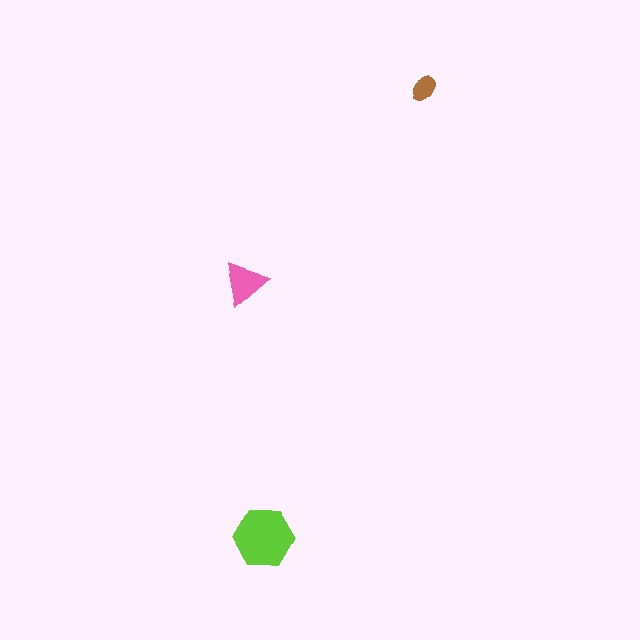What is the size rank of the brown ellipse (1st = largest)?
3rd.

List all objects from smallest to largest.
The brown ellipse, the pink triangle, the lime hexagon.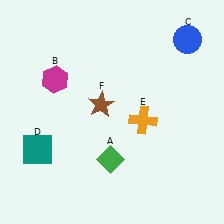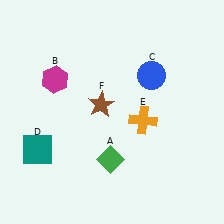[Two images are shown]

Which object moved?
The blue circle (C) moved left.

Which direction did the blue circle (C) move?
The blue circle (C) moved left.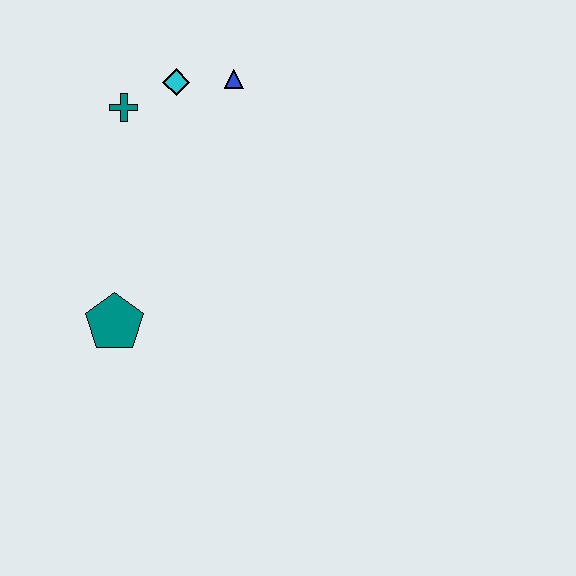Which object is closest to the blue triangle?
The cyan diamond is closest to the blue triangle.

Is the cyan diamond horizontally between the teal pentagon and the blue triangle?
Yes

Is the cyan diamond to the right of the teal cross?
Yes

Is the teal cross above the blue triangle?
No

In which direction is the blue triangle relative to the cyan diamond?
The blue triangle is to the right of the cyan diamond.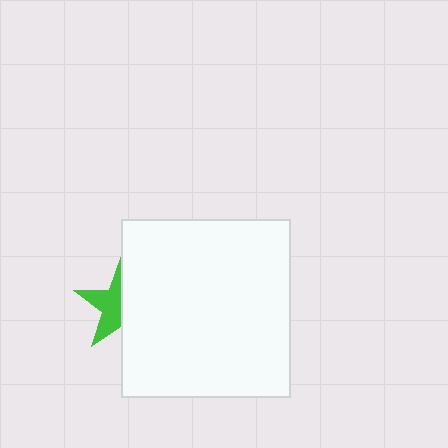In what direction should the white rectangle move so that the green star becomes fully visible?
The white rectangle should move right. That is the shortest direction to clear the overlap and leave the green star fully visible.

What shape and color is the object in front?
The object in front is a white rectangle.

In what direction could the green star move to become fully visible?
The green star could move left. That would shift it out from behind the white rectangle entirely.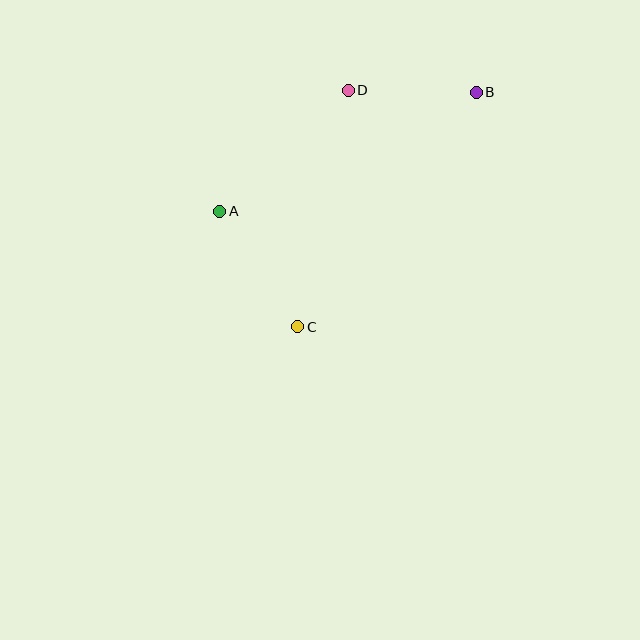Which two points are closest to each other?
Points B and D are closest to each other.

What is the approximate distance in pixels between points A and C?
The distance between A and C is approximately 139 pixels.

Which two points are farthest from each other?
Points B and C are farthest from each other.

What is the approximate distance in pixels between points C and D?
The distance between C and D is approximately 242 pixels.